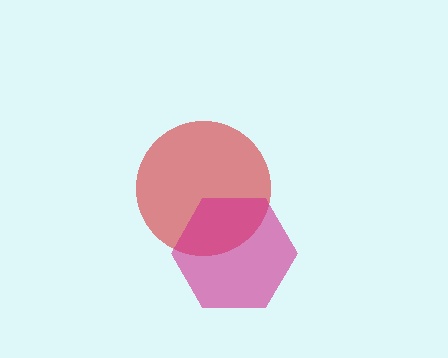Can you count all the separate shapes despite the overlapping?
Yes, there are 2 separate shapes.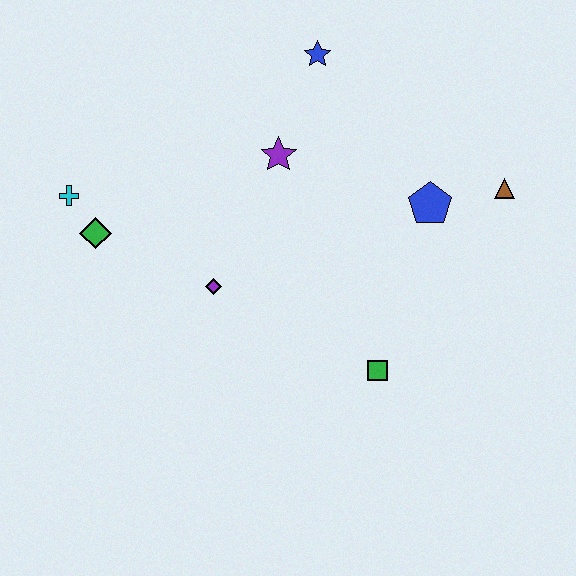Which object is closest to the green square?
The blue pentagon is closest to the green square.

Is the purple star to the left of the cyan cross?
No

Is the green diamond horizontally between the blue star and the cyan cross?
Yes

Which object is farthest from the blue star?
The green square is farthest from the blue star.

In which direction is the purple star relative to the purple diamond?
The purple star is above the purple diamond.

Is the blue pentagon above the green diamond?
Yes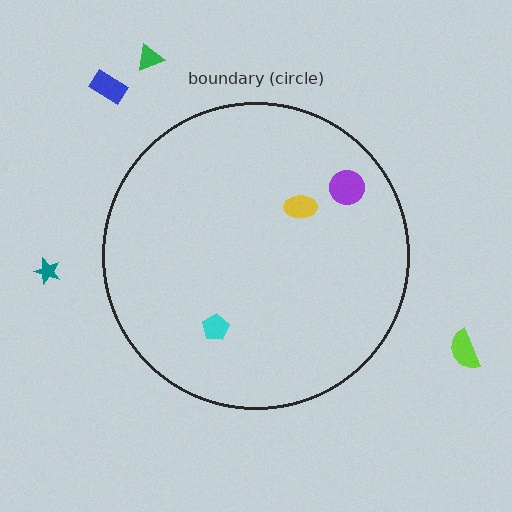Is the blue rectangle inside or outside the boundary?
Outside.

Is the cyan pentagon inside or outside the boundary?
Inside.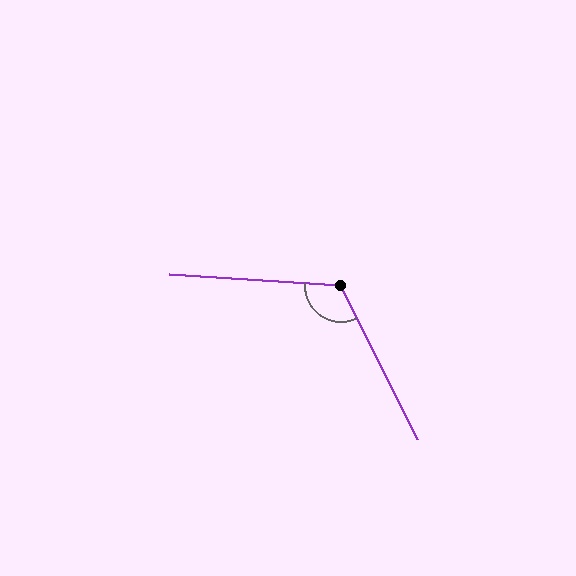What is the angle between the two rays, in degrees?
Approximately 120 degrees.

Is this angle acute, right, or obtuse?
It is obtuse.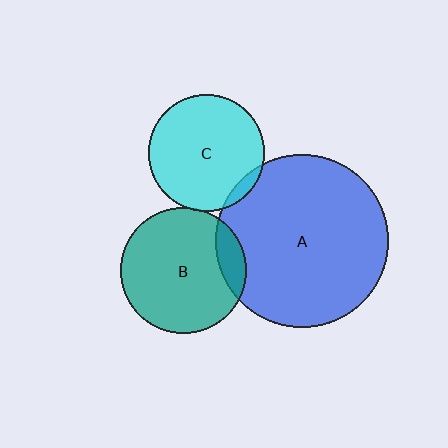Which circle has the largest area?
Circle A (blue).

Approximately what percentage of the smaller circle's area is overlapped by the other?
Approximately 5%.